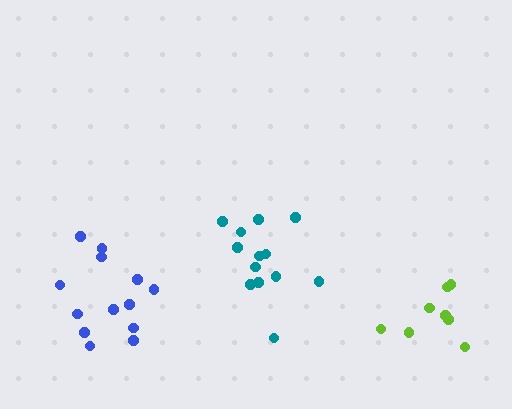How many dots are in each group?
Group 1: 13 dots, Group 2: 13 dots, Group 3: 8 dots (34 total).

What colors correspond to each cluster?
The clusters are colored: blue, teal, lime.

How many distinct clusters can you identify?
There are 3 distinct clusters.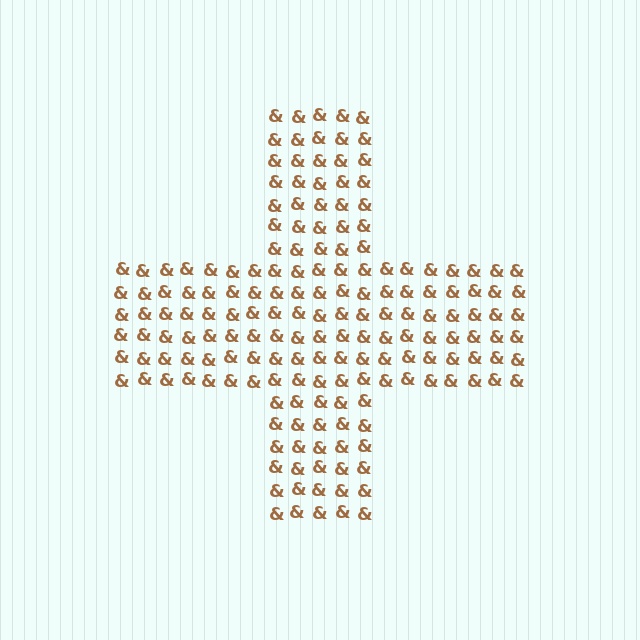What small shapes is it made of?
It is made of small ampersands.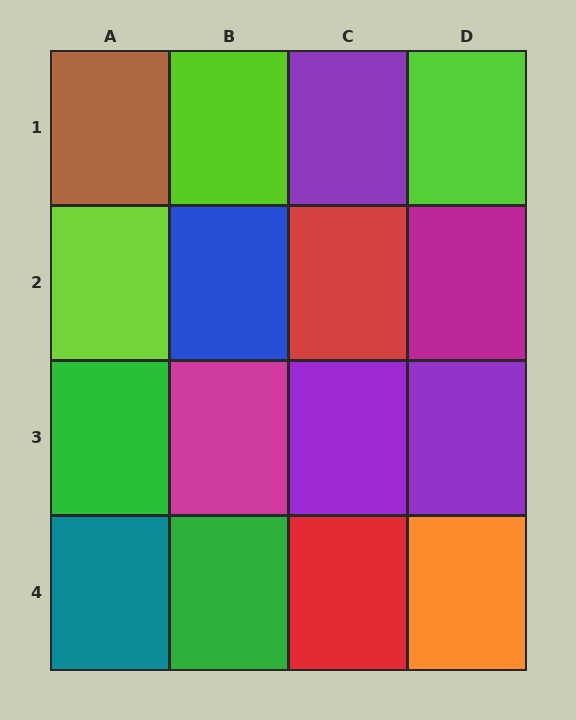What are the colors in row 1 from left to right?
Brown, lime, purple, lime.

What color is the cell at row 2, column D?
Magenta.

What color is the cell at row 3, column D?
Purple.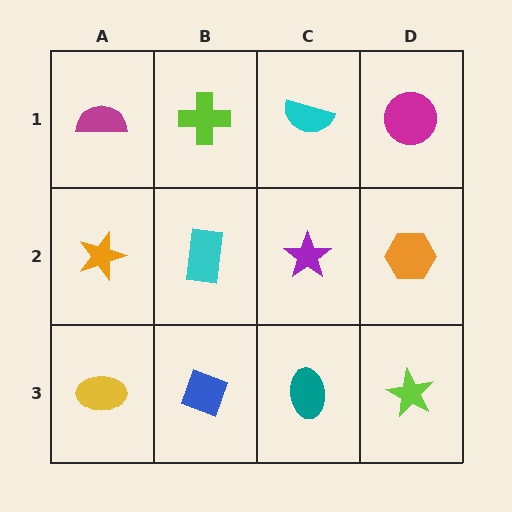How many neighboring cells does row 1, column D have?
2.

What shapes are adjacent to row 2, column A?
A magenta semicircle (row 1, column A), a yellow ellipse (row 3, column A), a cyan rectangle (row 2, column B).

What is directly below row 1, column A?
An orange star.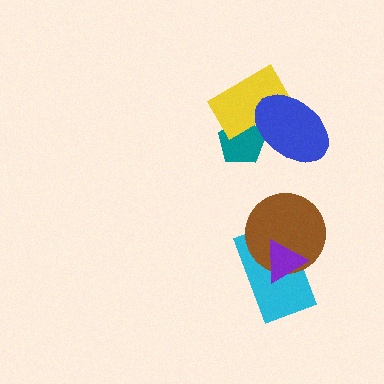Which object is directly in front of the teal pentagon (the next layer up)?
The yellow rectangle is directly in front of the teal pentagon.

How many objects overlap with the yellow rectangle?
2 objects overlap with the yellow rectangle.